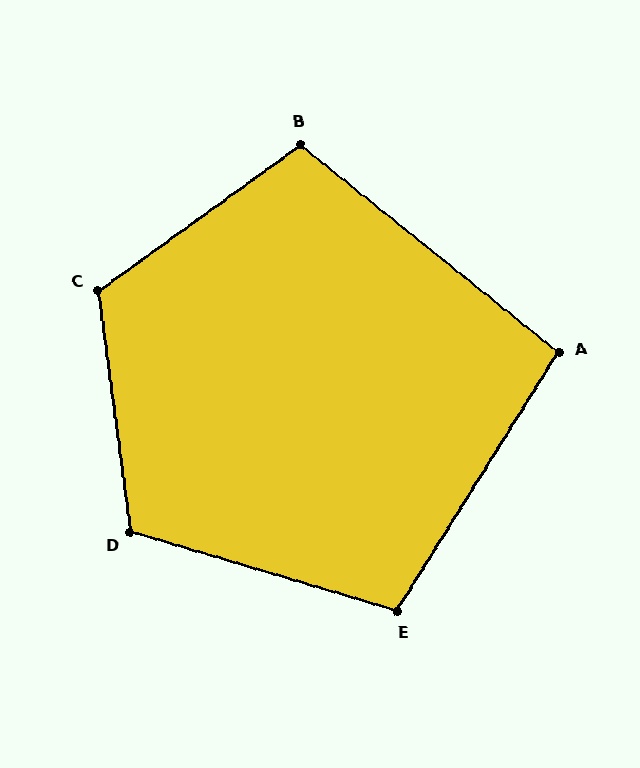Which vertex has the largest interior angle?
C, at approximately 118 degrees.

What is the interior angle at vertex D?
Approximately 114 degrees (obtuse).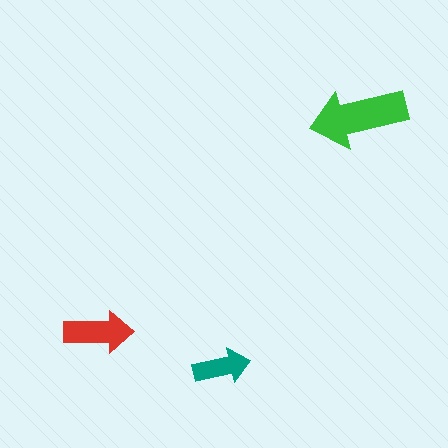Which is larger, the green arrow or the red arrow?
The green one.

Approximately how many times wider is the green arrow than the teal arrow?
About 1.5 times wider.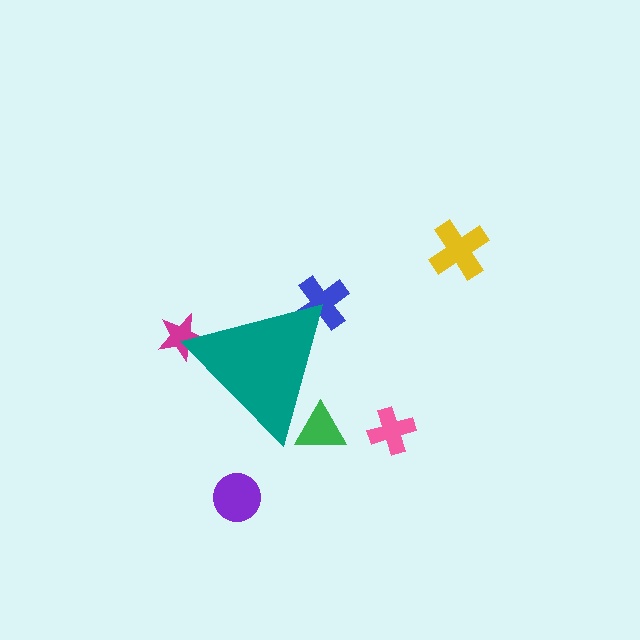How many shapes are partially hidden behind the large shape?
3 shapes are partially hidden.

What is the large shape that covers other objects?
A teal triangle.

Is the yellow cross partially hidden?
No, the yellow cross is fully visible.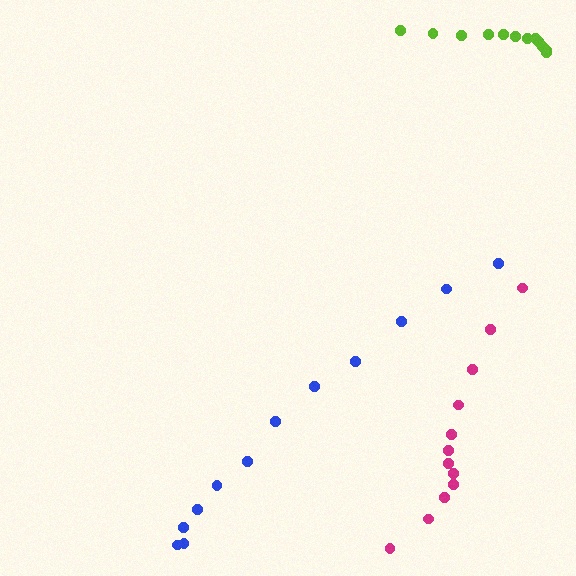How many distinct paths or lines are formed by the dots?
There are 3 distinct paths.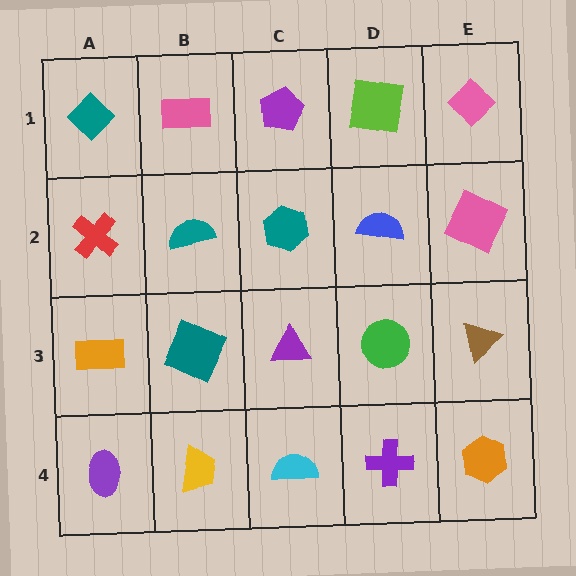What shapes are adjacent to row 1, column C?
A teal hexagon (row 2, column C), a pink rectangle (row 1, column B), a lime square (row 1, column D).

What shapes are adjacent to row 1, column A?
A red cross (row 2, column A), a pink rectangle (row 1, column B).